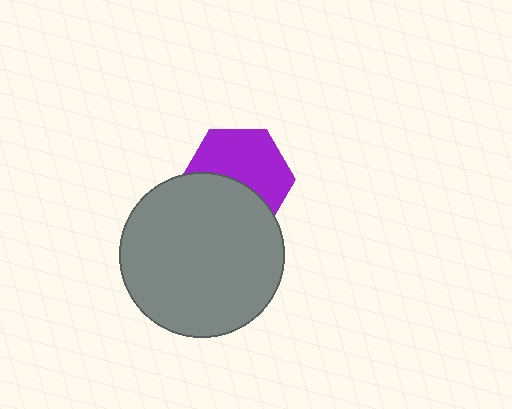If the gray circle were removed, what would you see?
You would see the complete purple hexagon.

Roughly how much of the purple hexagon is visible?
About half of it is visible (roughly 57%).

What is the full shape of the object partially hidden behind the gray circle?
The partially hidden object is a purple hexagon.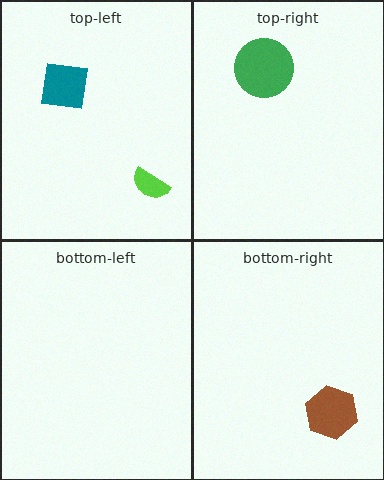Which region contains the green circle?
The top-right region.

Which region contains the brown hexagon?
The bottom-right region.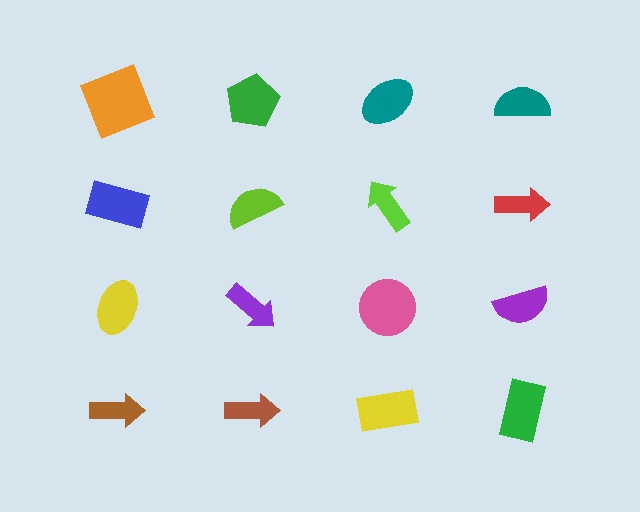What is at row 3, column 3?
A pink circle.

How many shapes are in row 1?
4 shapes.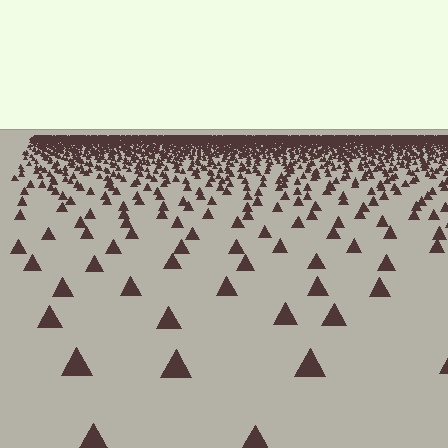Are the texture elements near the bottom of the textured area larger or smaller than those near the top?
Larger. Near the bottom, elements are closer to the viewer and appear at a bigger on-screen size.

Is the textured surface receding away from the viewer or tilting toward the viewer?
The surface is receding away from the viewer. Texture elements get smaller and denser toward the top.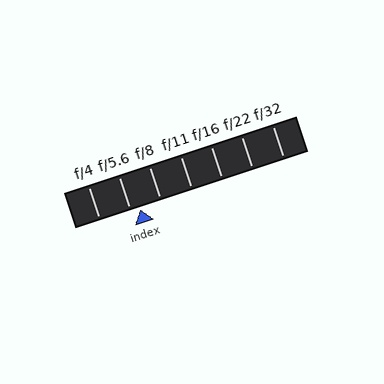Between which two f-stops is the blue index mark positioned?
The index mark is between f/5.6 and f/8.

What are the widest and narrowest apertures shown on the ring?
The widest aperture shown is f/4 and the narrowest is f/32.